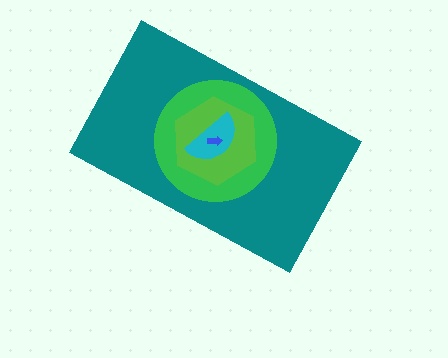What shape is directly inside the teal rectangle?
The green circle.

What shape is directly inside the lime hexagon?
The cyan semicircle.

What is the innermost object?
The blue arrow.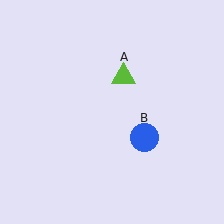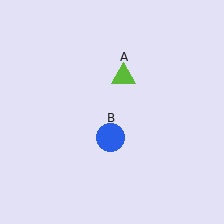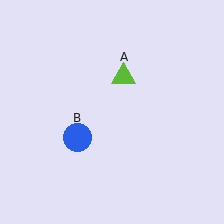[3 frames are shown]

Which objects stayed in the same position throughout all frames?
Lime triangle (object A) remained stationary.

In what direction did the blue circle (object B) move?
The blue circle (object B) moved left.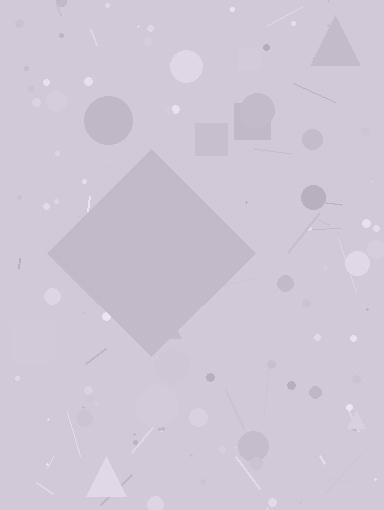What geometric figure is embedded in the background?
A diamond is embedded in the background.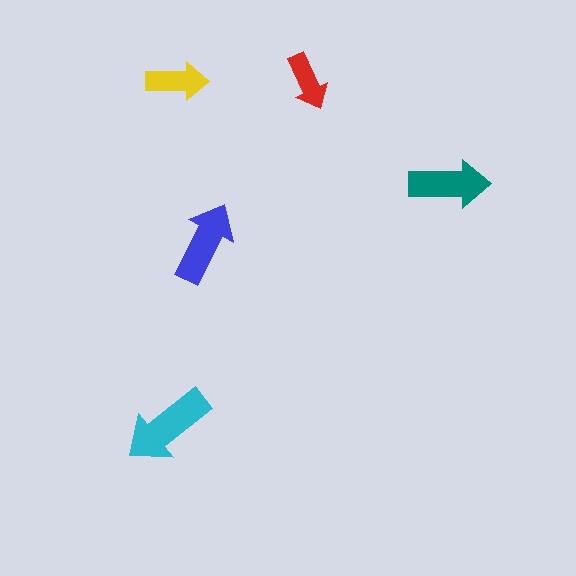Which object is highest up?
The yellow arrow is topmost.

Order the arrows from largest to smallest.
the cyan one, the blue one, the teal one, the yellow one, the red one.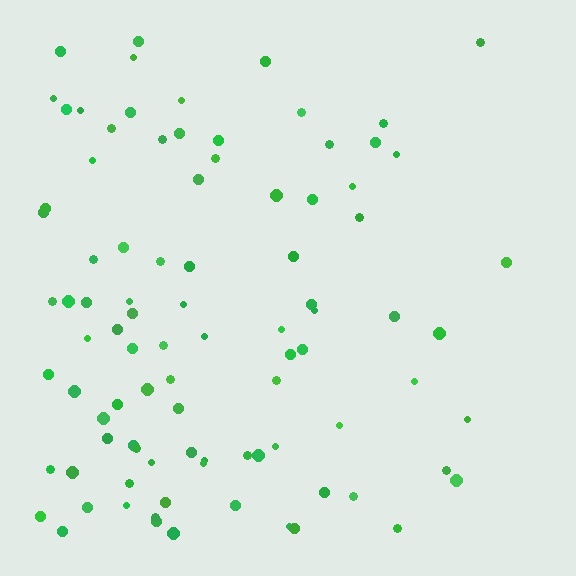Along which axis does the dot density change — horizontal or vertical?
Horizontal.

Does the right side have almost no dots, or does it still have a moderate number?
Still a moderate number, just noticeably fewer than the left.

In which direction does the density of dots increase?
From right to left, with the left side densest.